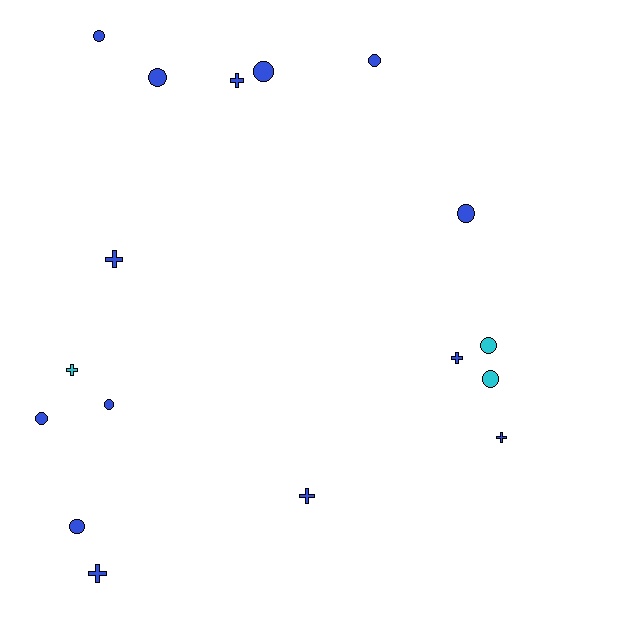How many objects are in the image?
There are 17 objects.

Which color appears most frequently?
Blue, with 14 objects.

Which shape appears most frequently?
Circle, with 10 objects.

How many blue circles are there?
There are 8 blue circles.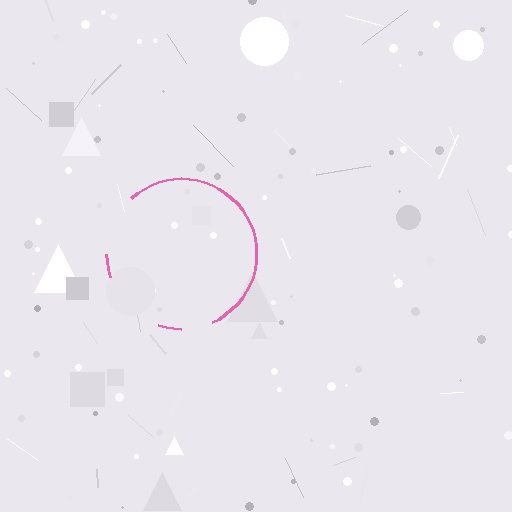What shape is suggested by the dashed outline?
The dashed outline suggests a circle.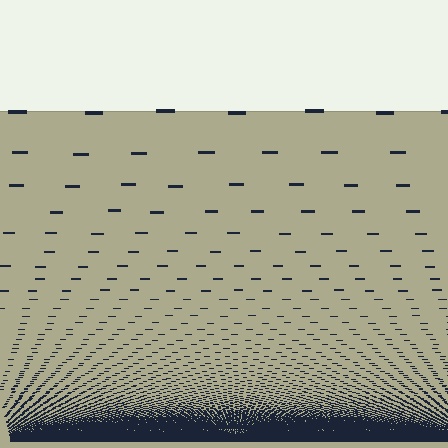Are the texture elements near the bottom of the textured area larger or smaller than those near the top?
Smaller. The gradient is inverted — elements near the bottom are smaller and denser.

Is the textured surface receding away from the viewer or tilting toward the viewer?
The surface appears to tilt toward the viewer. Texture elements get larger and sparser toward the top.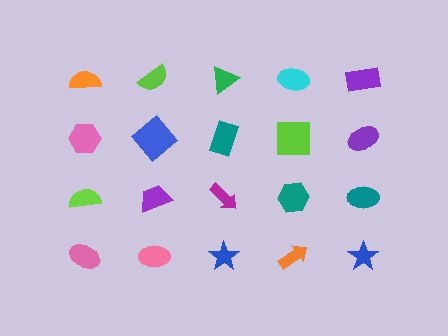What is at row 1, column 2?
A lime semicircle.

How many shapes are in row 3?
5 shapes.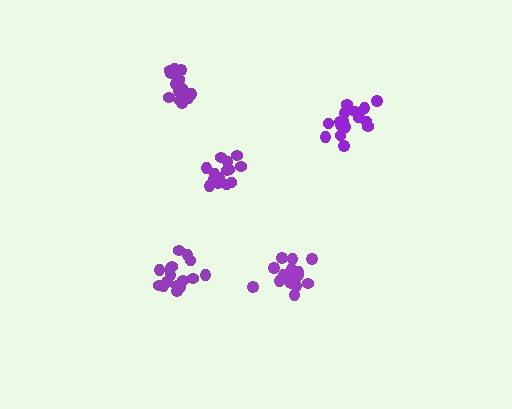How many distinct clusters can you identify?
There are 5 distinct clusters.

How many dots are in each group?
Group 1: 19 dots, Group 2: 16 dots, Group 3: 17 dots, Group 4: 15 dots, Group 5: 15 dots (82 total).